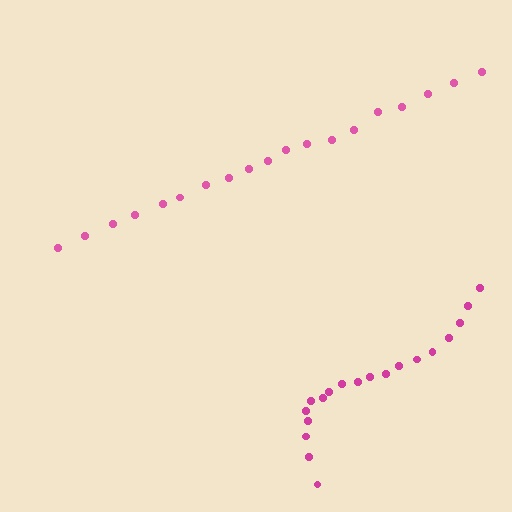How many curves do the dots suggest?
There are 2 distinct paths.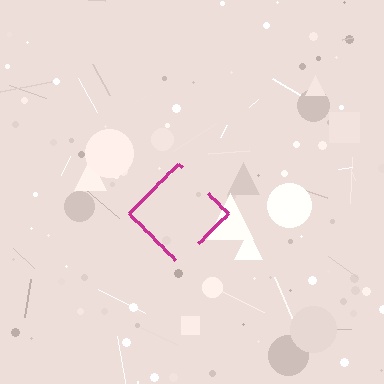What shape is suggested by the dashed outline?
The dashed outline suggests a diamond.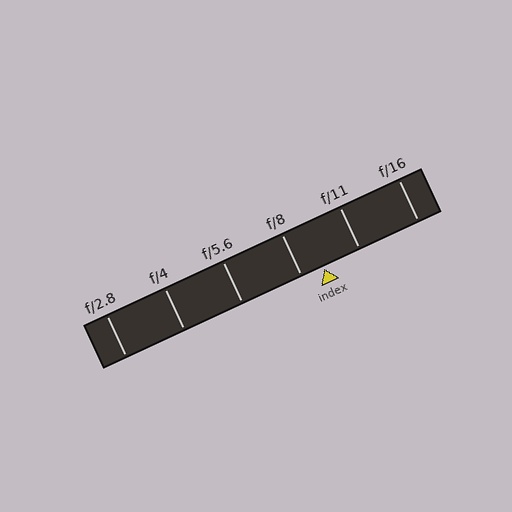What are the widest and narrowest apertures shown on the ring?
The widest aperture shown is f/2.8 and the narrowest is f/16.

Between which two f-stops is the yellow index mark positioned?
The index mark is between f/8 and f/11.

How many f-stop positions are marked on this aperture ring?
There are 6 f-stop positions marked.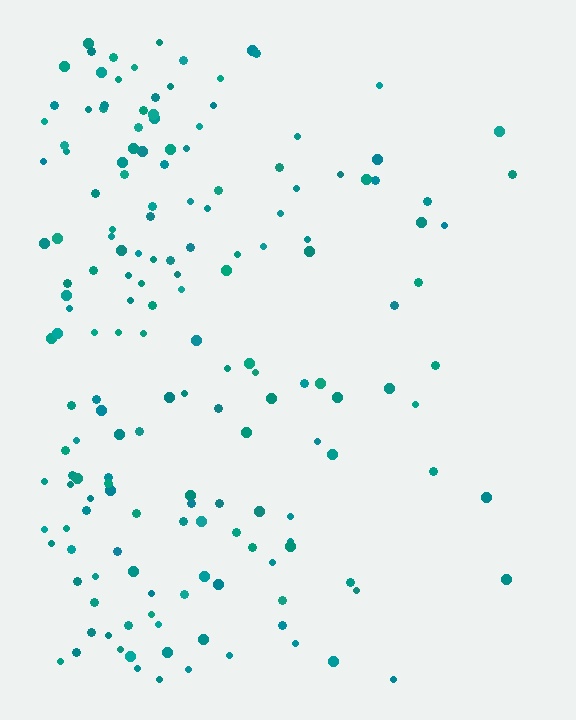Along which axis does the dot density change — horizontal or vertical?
Horizontal.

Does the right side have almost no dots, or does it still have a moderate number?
Still a moderate number, just noticeably fewer than the left.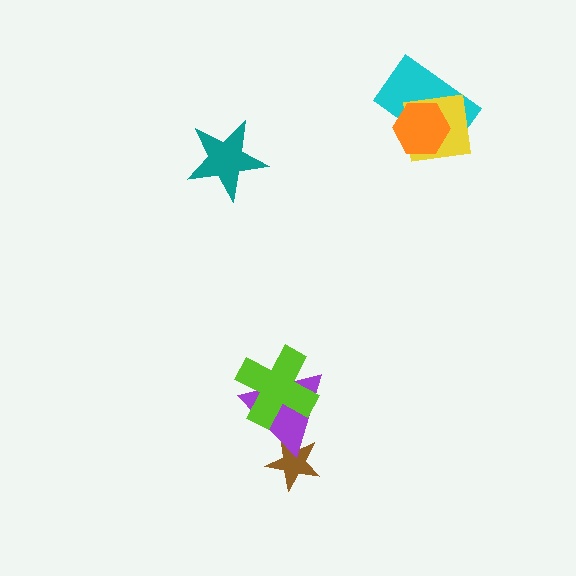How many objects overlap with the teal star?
0 objects overlap with the teal star.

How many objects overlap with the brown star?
1 object overlaps with the brown star.